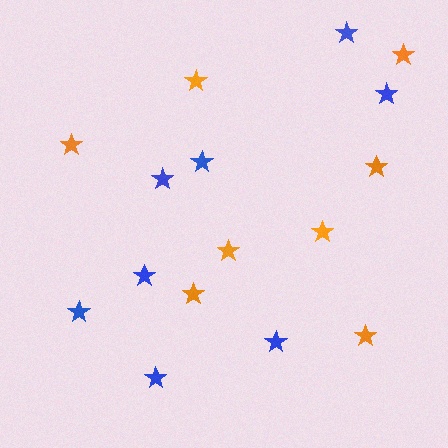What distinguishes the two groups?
There are 2 groups: one group of orange stars (8) and one group of blue stars (8).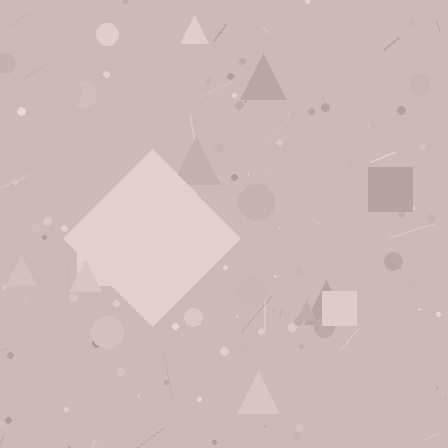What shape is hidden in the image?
A diamond is hidden in the image.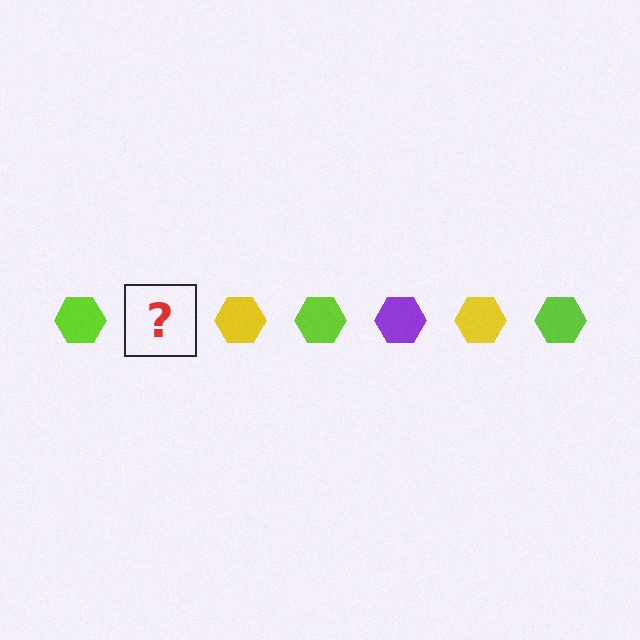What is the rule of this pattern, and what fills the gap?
The rule is that the pattern cycles through lime, purple, yellow hexagons. The gap should be filled with a purple hexagon.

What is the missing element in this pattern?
The missing element is a purple hexagon.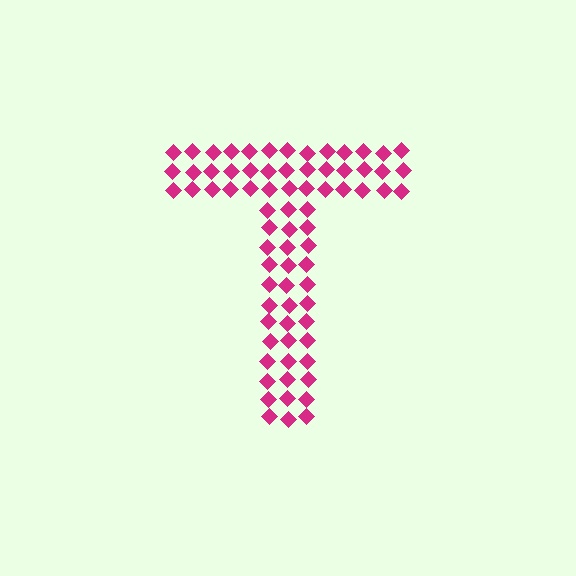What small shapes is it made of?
It is made of small diamonds.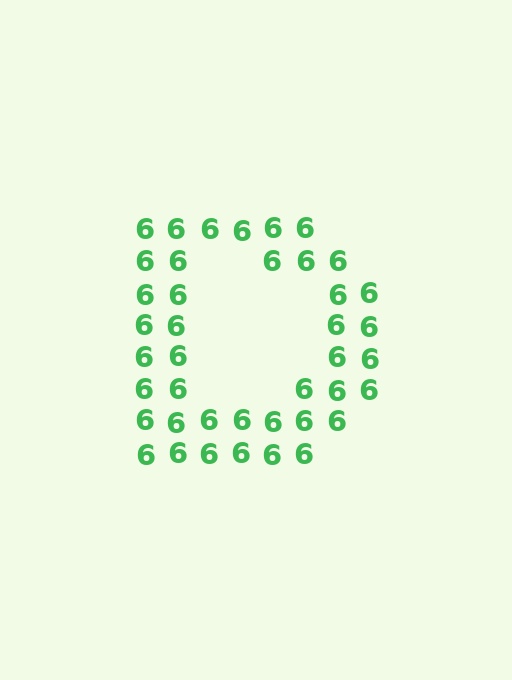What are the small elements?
The small elements are digit 6's.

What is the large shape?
The large shape is the letter D.